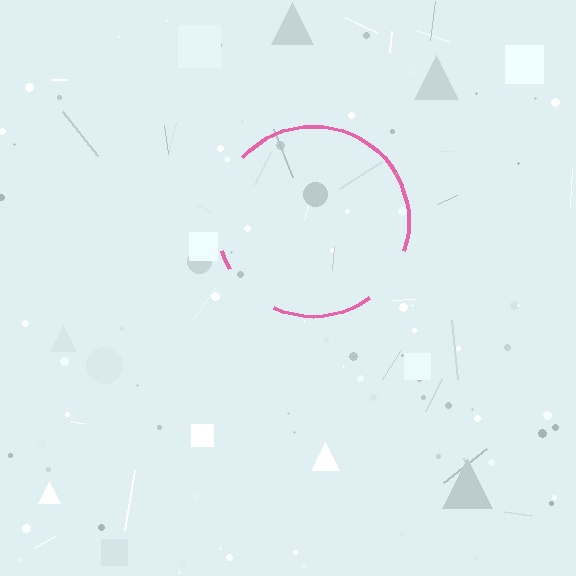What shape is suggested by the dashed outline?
The dashed outline suggests a circle.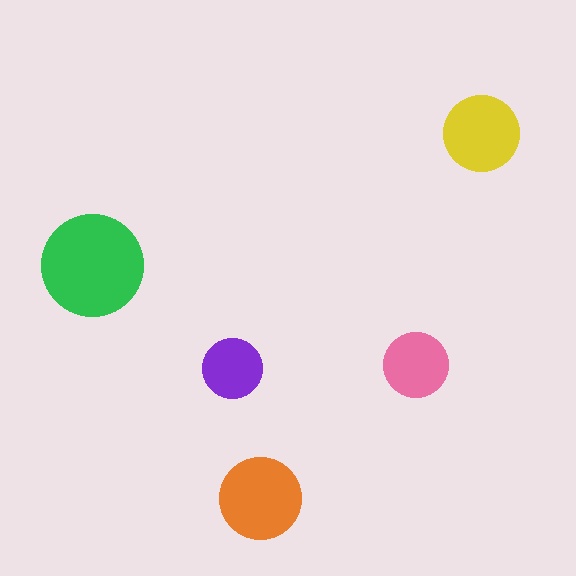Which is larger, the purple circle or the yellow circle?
The yellow one.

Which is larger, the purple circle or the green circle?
The green one.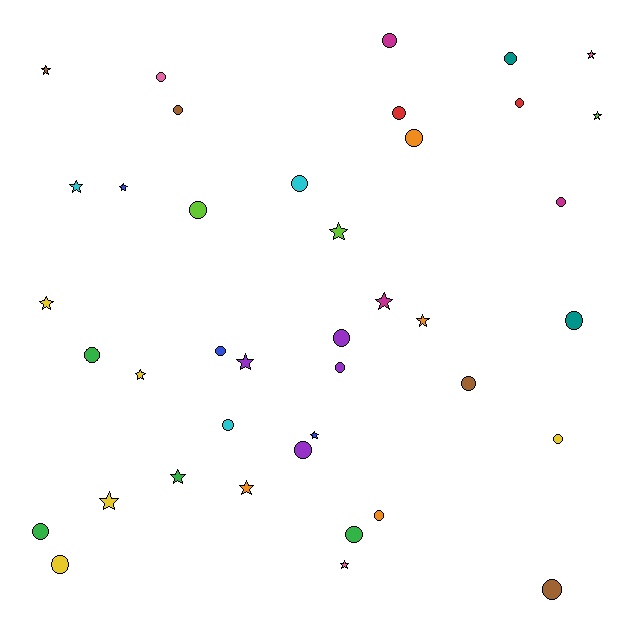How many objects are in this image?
There are 40 objects.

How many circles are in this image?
There are 24 circles.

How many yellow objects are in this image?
There are 5 yellow objects.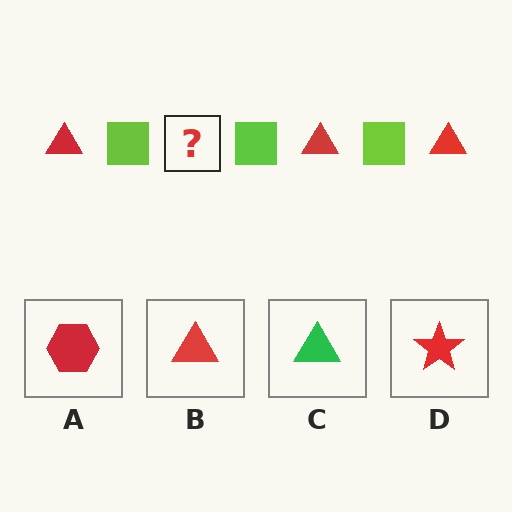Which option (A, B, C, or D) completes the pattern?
B.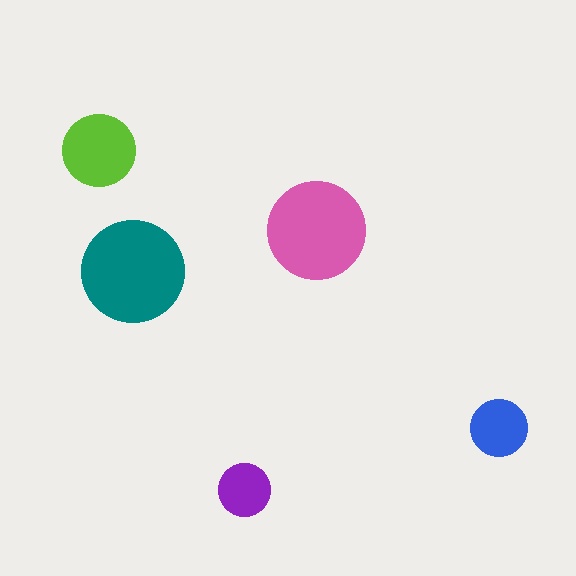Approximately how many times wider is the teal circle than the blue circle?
About 2 times wider.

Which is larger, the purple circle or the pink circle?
The pink one.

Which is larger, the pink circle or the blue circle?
The pink one.